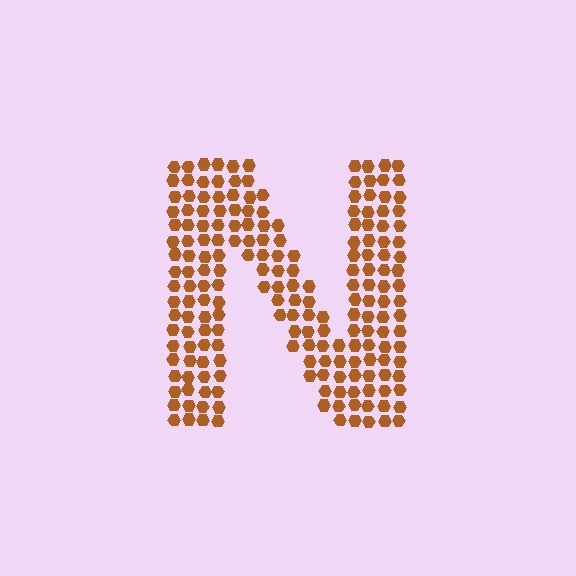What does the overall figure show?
The overall figure shows the letter N.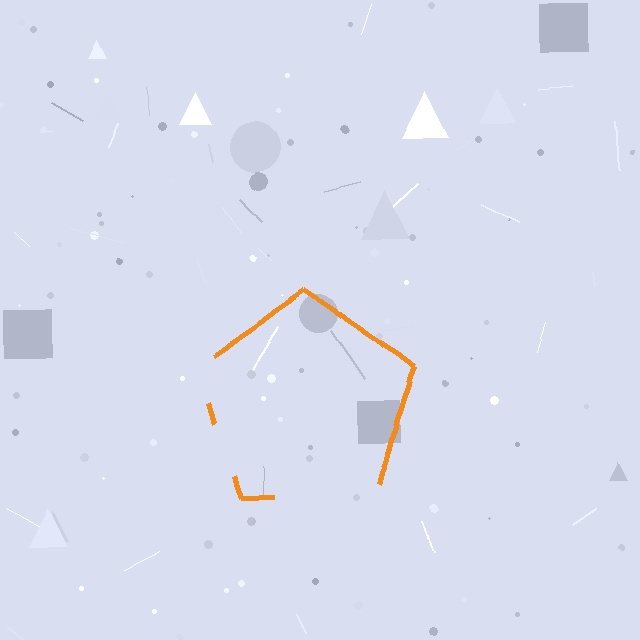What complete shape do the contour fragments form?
The contour fragments form a pentagon.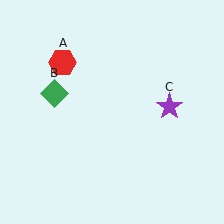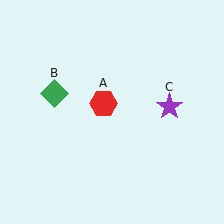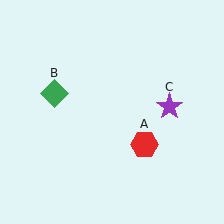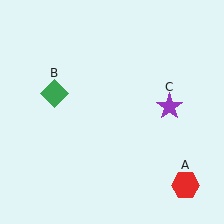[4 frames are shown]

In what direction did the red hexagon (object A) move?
The red hexagon (object A) moved down and to the right.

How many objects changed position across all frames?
1 object changed position: red hexagon (object A).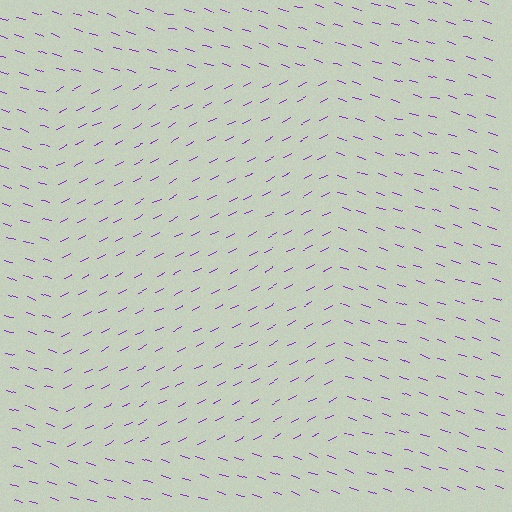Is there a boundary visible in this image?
Yes, there is a texture boundary formed by a change in line orientation.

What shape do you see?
I see a rectangle.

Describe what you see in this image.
The image is filled with small purple line segments. A rectangle region in the image has lines oriented differently from the surrounding lines, creating a visible texture boundary.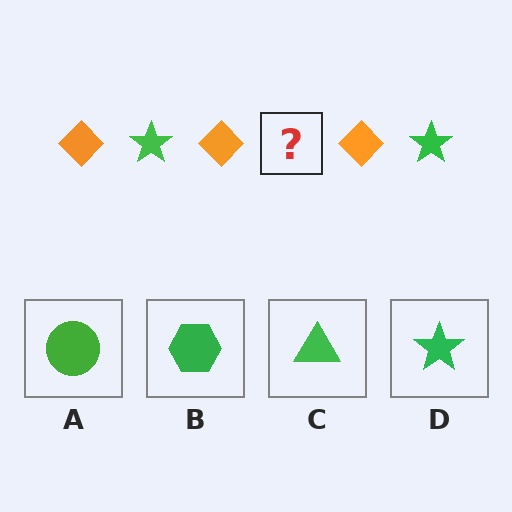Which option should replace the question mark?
Option D.